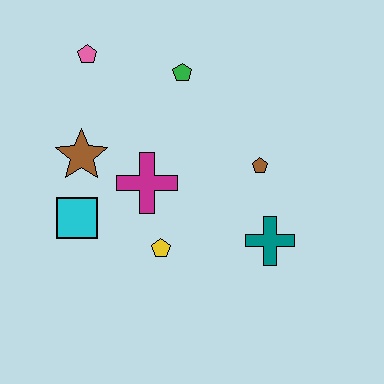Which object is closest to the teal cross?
The brown pentagon is closest to the teal cross.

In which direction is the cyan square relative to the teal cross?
The cyan square is to the left of the teal cross.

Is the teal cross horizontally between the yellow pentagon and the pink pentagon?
No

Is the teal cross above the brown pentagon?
No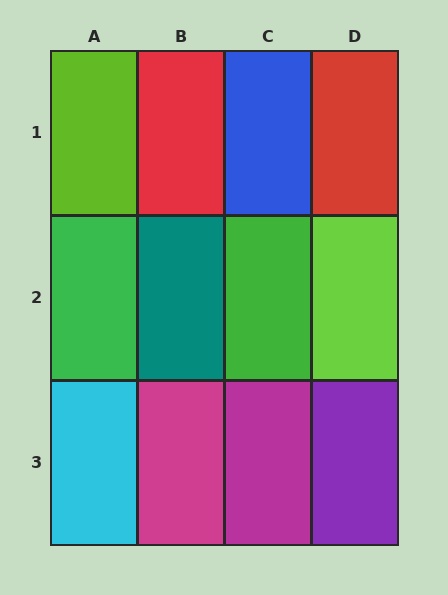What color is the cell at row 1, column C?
Blue.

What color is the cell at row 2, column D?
Lime.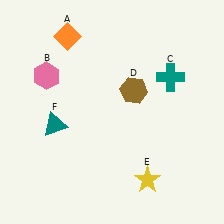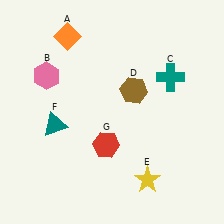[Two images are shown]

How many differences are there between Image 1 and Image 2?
There is 1 difference between the two images.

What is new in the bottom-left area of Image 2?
A red hexagon (G) was added in the bottom-left area of Image 2.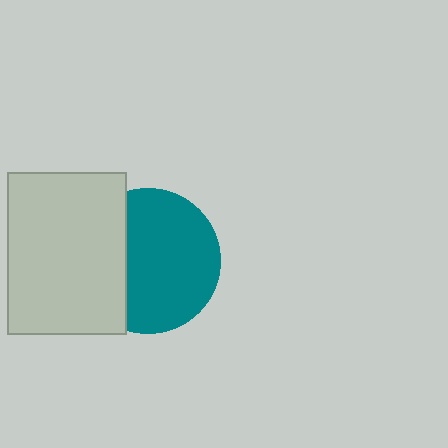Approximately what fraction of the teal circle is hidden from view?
Roughly 32% of the teal circle is hidden behind the light gray rectangle.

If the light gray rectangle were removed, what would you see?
You would see the complete teal circle.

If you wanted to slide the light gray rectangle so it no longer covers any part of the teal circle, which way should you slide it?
Slide it left — that is the most direct way to separate the two shapes.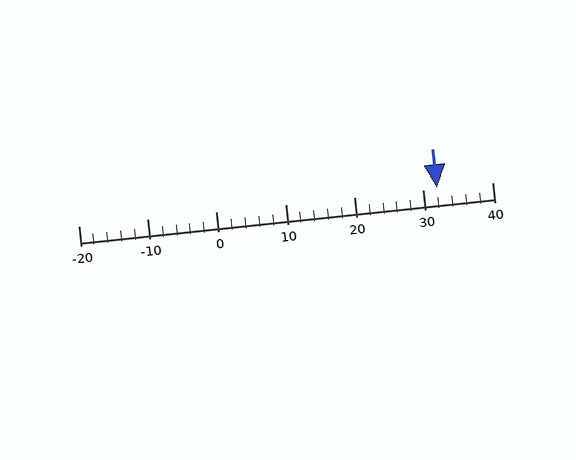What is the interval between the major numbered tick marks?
The major tick marks are spaced 10 units apart.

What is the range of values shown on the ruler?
The ruler shows values from -20 to 40.